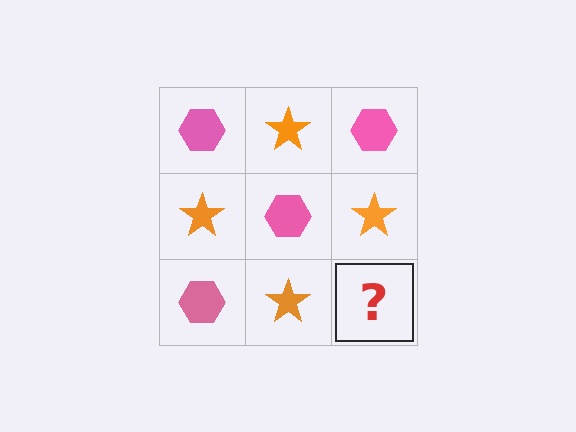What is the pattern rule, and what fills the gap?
The rule is that it alternates pink hexagon and orange star in a checkerboard pattern. The gap should be filled with a pink hexagon.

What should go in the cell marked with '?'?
The missing cell should contain a pink hexagon.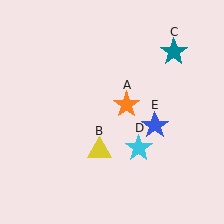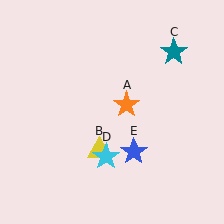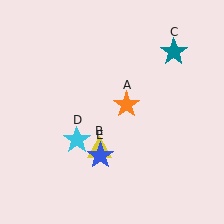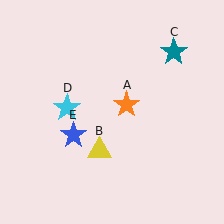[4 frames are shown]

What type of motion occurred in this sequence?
The cyan star (object D), blue star (object E) rotated clockwise around the center of the scene.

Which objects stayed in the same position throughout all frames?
Orange star (object A) and yellow triangle (object B) and teal star (object C) remained stationary.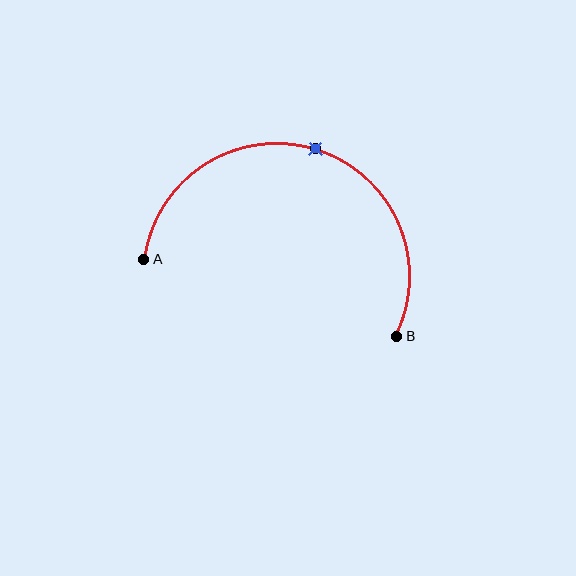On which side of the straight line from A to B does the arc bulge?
The arc bulges above the straight line connecting A and B.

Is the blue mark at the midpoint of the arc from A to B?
Yes. The blue mark lies on the arc at equal arc-length from both A and B — it is the arc midpoint.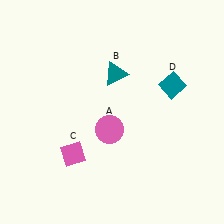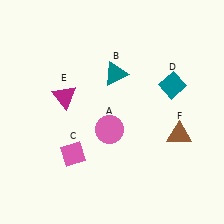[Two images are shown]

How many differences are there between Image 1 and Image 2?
There are 2 differences between the two images.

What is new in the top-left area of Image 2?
A magenta triangle (E) was added in the top-left area of Image 2.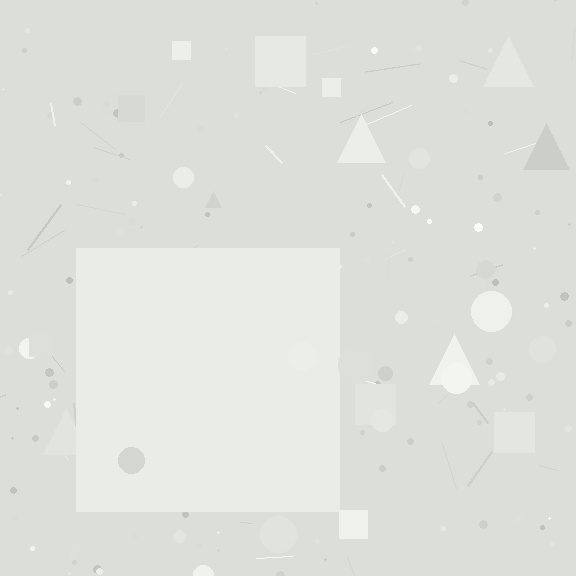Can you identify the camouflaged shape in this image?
The camouflaged shape is a square.